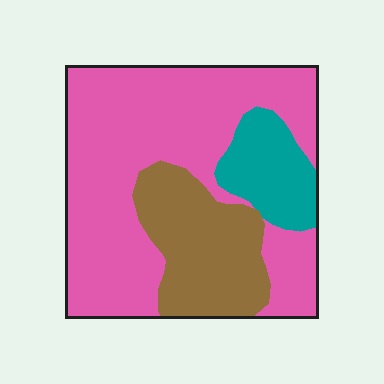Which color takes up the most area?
Pink, at roughly 65%.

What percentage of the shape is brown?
Brown takes up about one quarter (1/4) of the shape.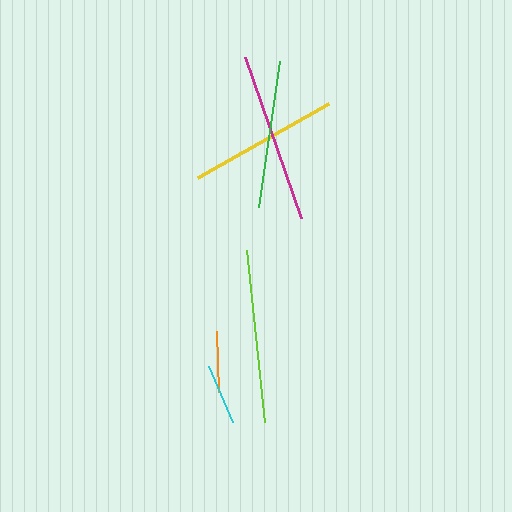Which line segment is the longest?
The lime line is the longest at approximately 172 pixels.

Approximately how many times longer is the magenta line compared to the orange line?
The magenta line is approximately 2.8 times the length of the orange line.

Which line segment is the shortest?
The orange line is the shortest at approximately 60 pixels.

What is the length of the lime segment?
The lime segment is approximately 172 pixels long.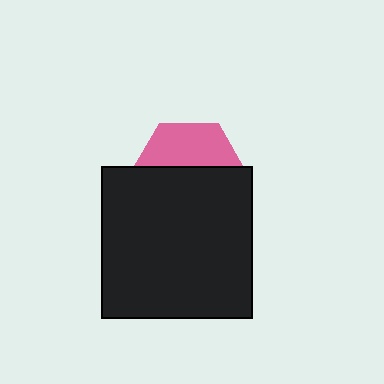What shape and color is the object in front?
The object in front is a black square.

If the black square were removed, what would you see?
You would see the complete pink hexagon.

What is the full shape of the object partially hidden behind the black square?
The partially hidden object is a pink hexagon.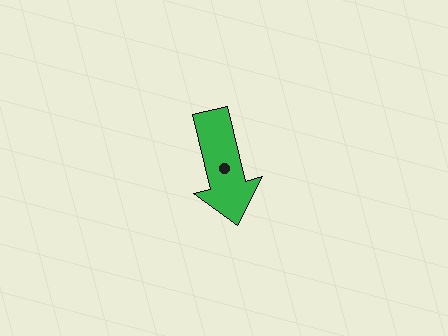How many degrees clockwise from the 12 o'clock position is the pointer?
Approximately 166 degrees.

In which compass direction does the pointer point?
South.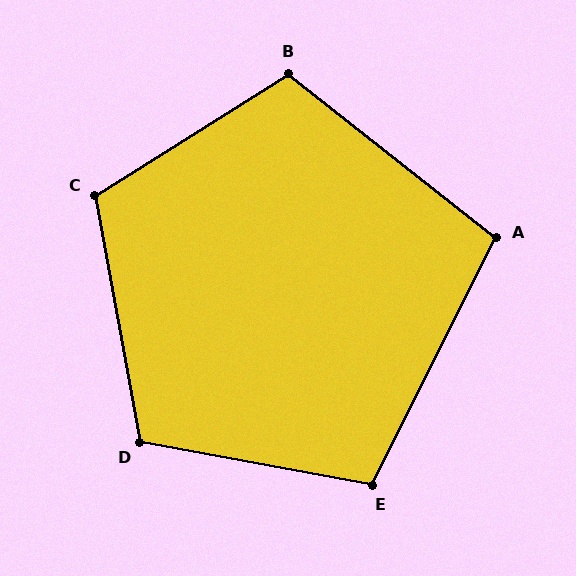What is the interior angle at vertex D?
Approximately 111 degrees (obtuse).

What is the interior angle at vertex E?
Approximately 106 degrees (obtuse).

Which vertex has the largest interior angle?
C, at approximately 112 degrees.